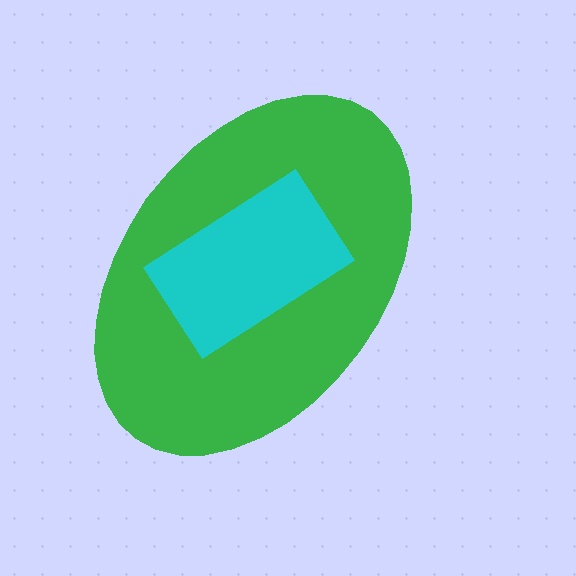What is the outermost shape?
The green ellipse.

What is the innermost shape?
The cyan rectangle.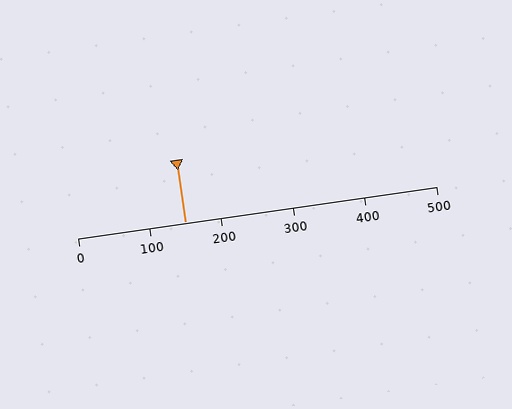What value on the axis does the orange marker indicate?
The marker indicates approximately 150.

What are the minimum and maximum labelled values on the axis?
The axis runs from 0 to 500.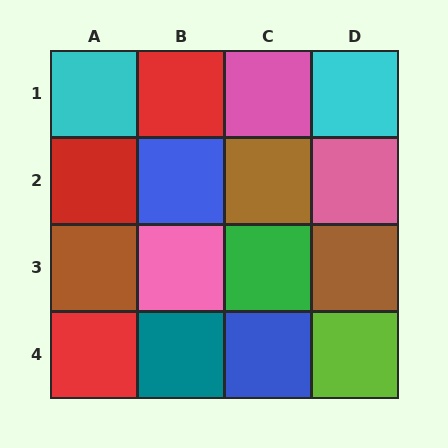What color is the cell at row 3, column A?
Brown.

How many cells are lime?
1 cell is lime.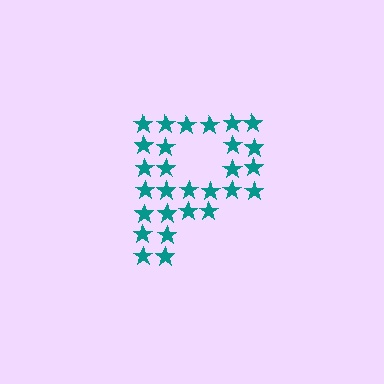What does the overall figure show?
The overall figure shows the letter P.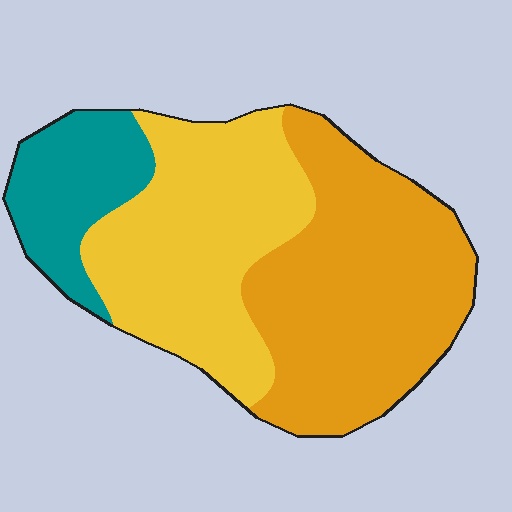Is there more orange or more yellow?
Orange.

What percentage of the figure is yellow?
Yellow takes up about three eighths (3/8) of the figure.